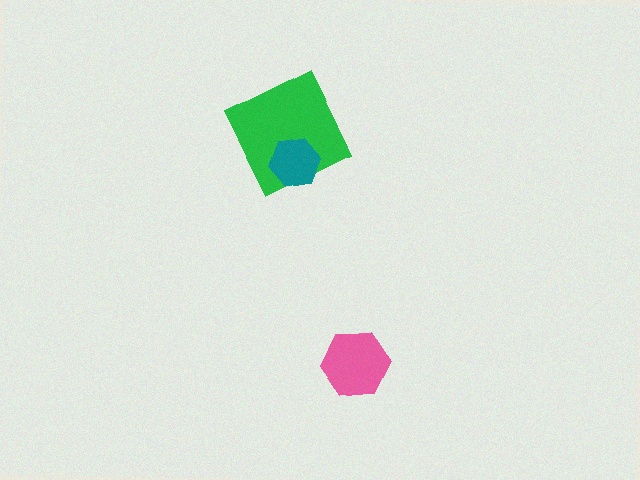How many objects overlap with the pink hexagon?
0 objects overlap with the pink hexagon.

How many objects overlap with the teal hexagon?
1 object overlaps with the teal hexagon.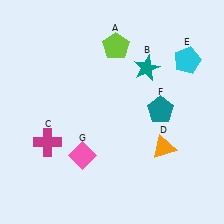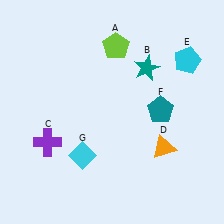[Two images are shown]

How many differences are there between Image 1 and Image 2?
There are 2 differences between the two images.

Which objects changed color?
C changed from magenta to purple. G changed from pink to cyan.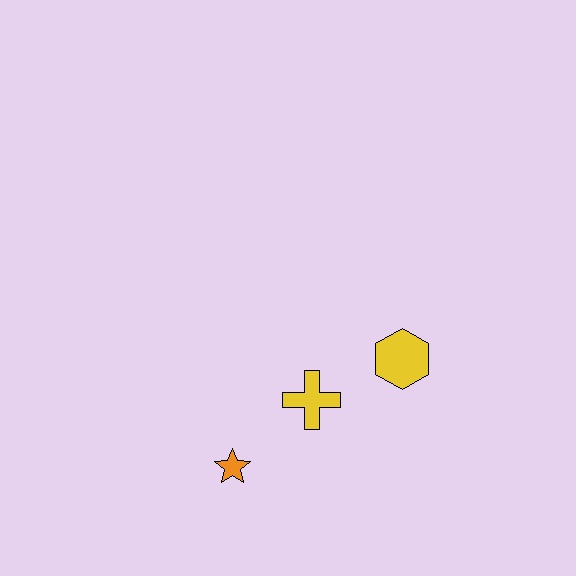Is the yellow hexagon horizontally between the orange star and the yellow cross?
No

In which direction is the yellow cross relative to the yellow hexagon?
The yellow cross is to the left of the yellow hexagon.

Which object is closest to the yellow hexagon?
The yellow cross is closest to the yellow hexagon.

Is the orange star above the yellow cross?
No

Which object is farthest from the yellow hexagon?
The orange star is farthest from the yellow hexagon.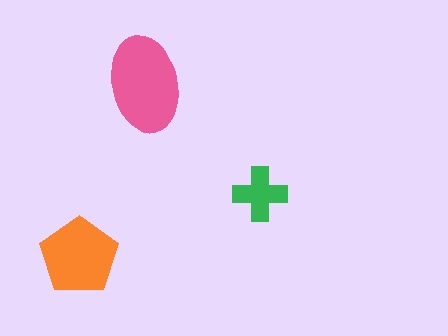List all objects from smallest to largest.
The green cross, the orange pentagon, the pink ellipse.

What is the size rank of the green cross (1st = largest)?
3rd.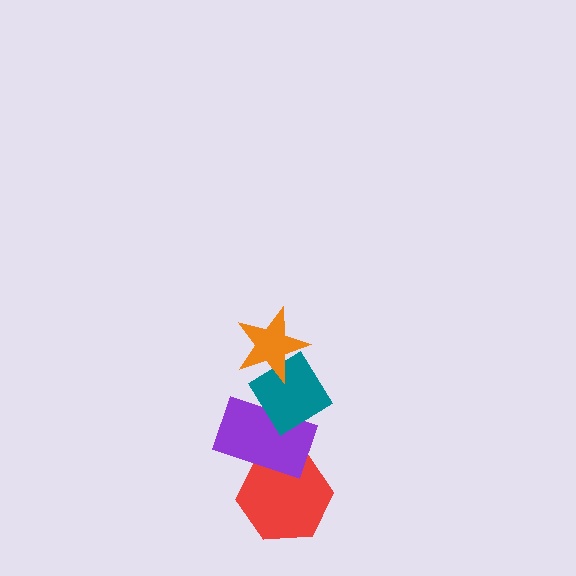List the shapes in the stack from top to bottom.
From top to bottom: the orange star, the teal diamond, the purple rectangle, the red hexagon.